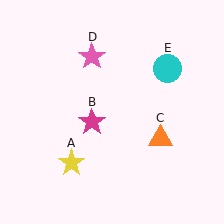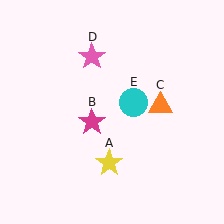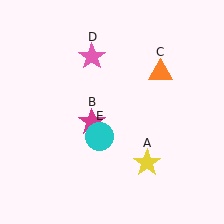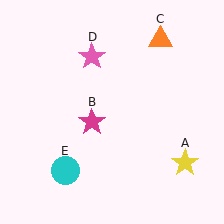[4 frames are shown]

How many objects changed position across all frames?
3 objects changed position: yellow star (object A), orange triangle (object C), cyan circle (object E).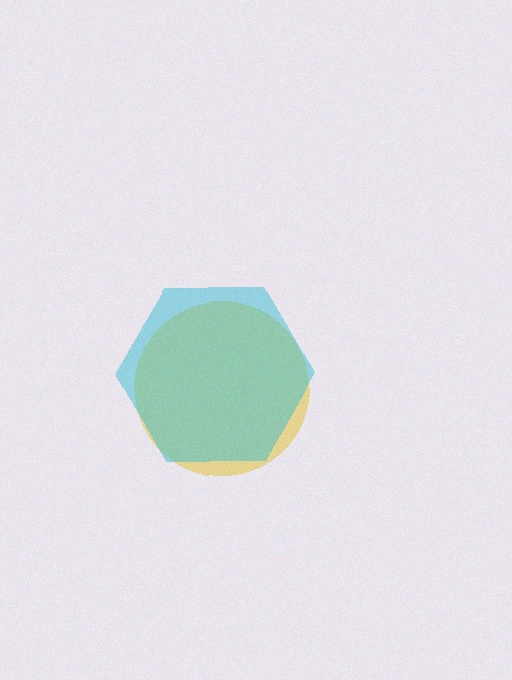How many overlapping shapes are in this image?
There are 2 overlapping shapes in the image.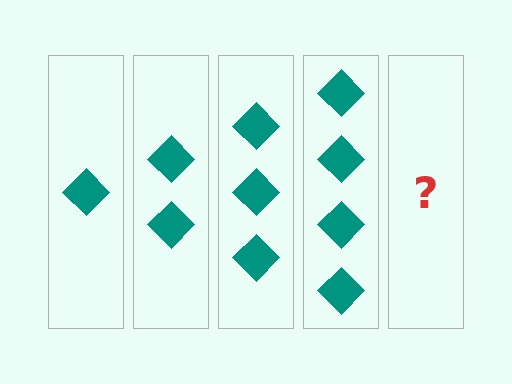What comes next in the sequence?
The next element should be 5 diamonds.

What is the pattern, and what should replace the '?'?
The pattern is that each step adds one more diamond. The '?' should be 5 diamonds.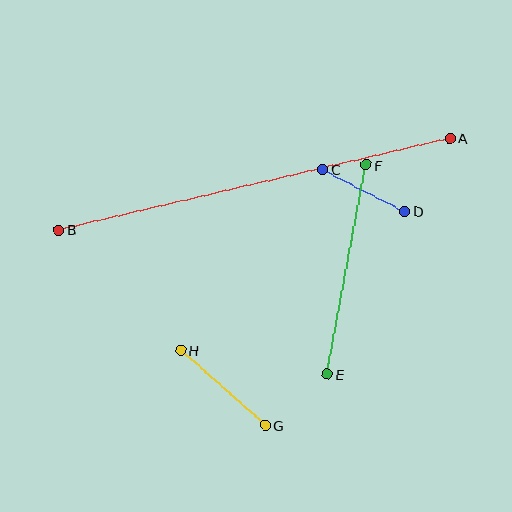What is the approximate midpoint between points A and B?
The midpoint is at approximately (254, 184) pixels.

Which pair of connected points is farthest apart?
Points A and B are farthest apart.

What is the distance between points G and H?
The distance is approximately 113 pixels.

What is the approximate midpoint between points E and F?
The midpoint is at approximately (347, 269) pixels.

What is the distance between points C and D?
The distance is approximately 92 pixels.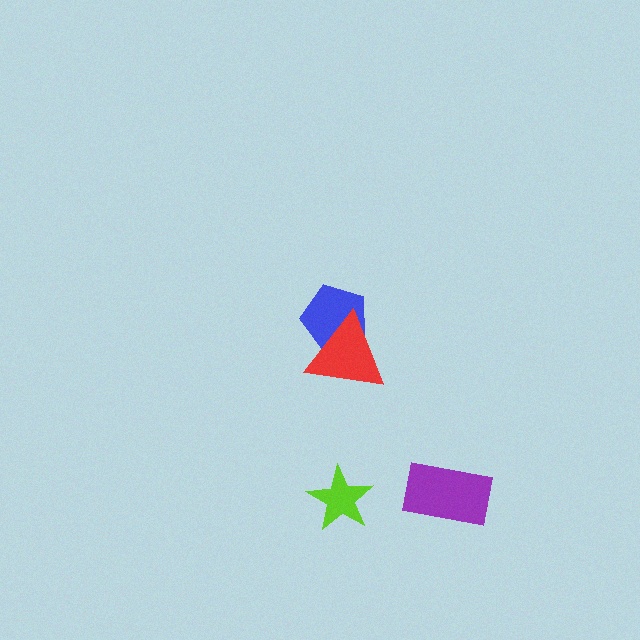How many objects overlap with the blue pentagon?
1 object overlaps with the blue pentagon.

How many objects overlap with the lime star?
0 objects overlap with the lime star.